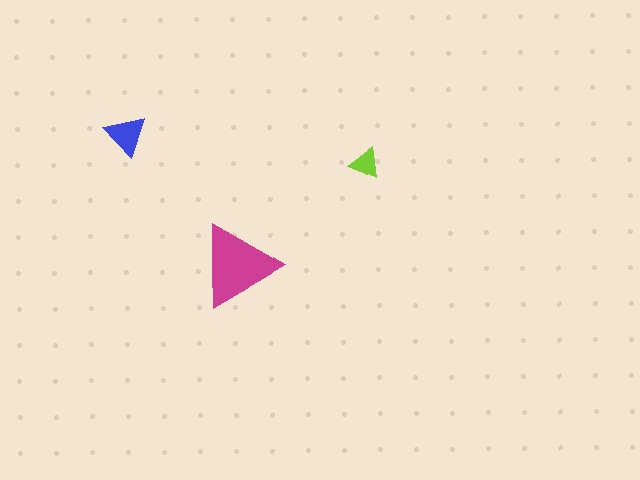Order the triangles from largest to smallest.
the magenta one, the blue one, the lime one.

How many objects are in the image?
There are 3 objects in the image.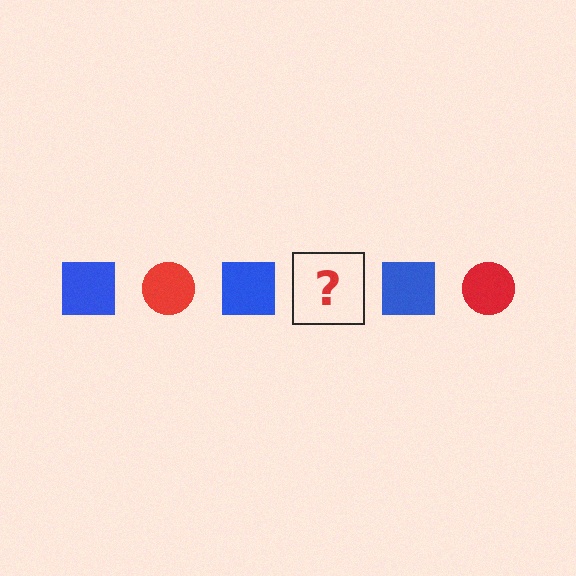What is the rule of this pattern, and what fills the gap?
The rule is that the pattern alternates between blue square and red circle. The gap should be filled with a red circle.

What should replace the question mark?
The question mark should be replaced with a red circle.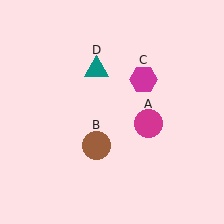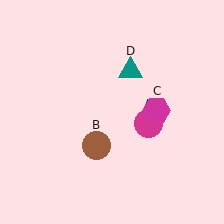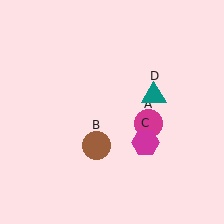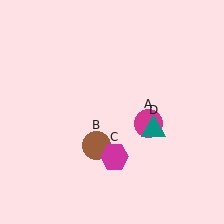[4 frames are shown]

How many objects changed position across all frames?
2 objects changed position: magenta hexagon (object C), teal triangle (object D).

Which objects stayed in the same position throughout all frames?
Magenta circle (object A) and brown circle (object B) remained stationary.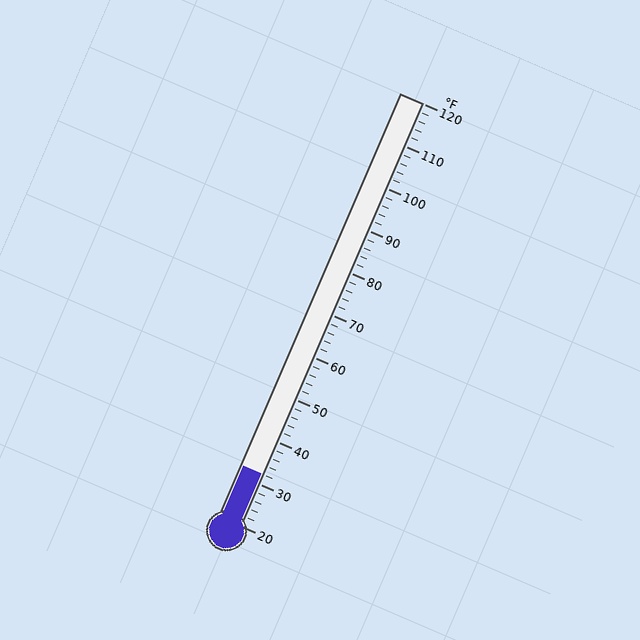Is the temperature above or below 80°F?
The temperature is below 80°F.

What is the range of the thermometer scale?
The thermometer scale ranges from 20°F to 120°F.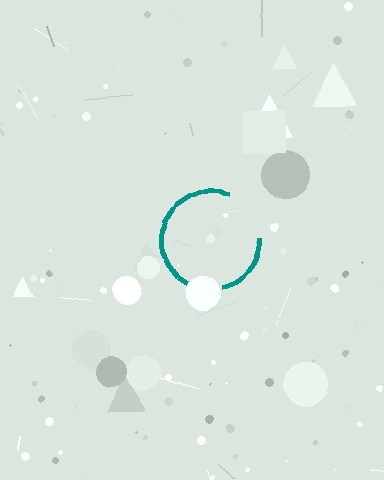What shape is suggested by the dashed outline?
The dashed outline suggests a circle.